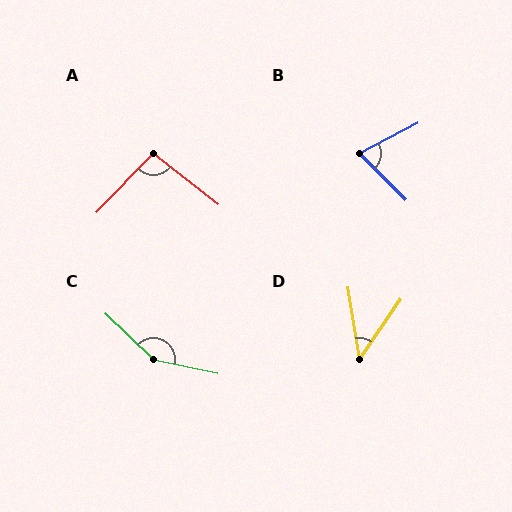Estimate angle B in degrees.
Approximately 73 degrees.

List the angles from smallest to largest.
D (43°), B (73°), A (96°), C (148°).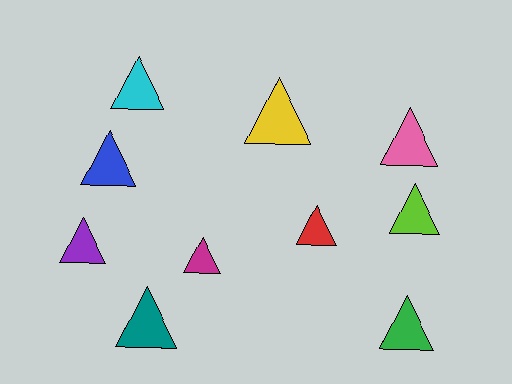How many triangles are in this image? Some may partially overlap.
There are 10 triangles.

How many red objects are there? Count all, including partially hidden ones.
There is 1 red object.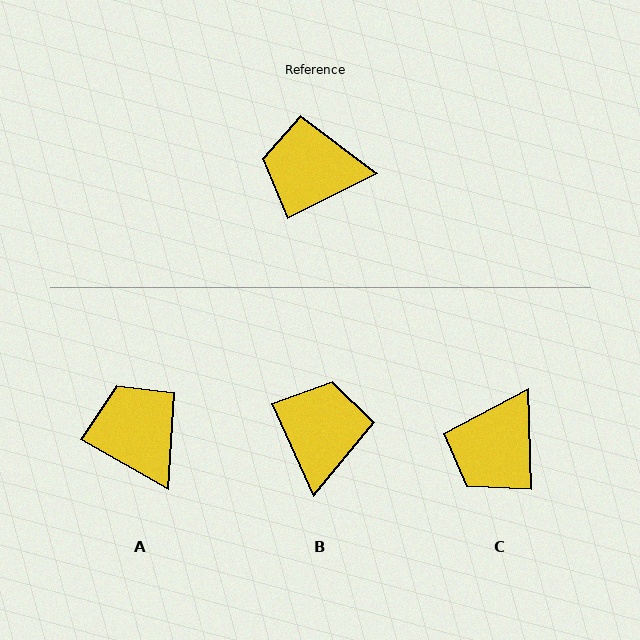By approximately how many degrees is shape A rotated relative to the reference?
Approximately 56 degrees clockwise.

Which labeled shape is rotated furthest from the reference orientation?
B, about 93 degrees away.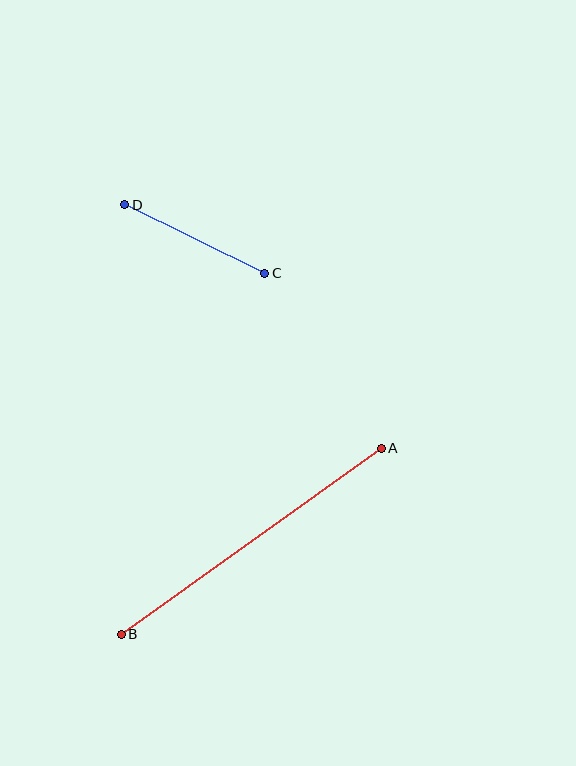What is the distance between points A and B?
The distance is approximately 320 pixels.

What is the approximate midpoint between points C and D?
The midpoint is at approximately (195, 239) pixels.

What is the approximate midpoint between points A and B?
The midpoint is at approximately (251, 541) pixels.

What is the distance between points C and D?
The distance is approximately 156 pixels.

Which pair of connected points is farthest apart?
Points A and B are farthest apart.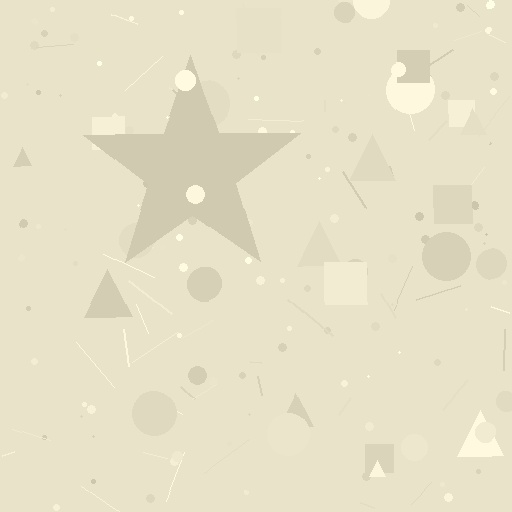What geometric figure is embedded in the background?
A star is embedded in the background.